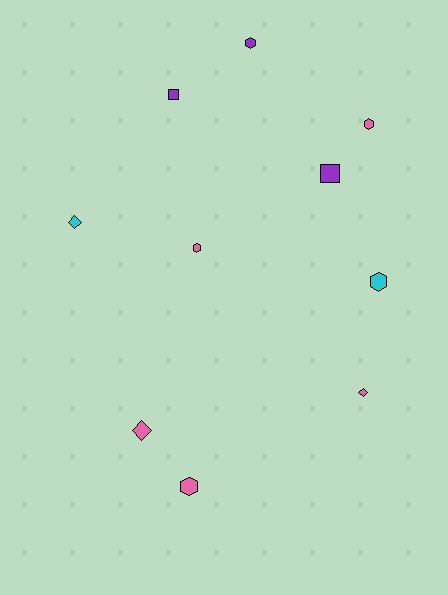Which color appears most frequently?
Pink, with 5 objects.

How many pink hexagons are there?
There are 3 pink hexagons.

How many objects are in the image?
There are 10 objects.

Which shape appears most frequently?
Hexagon, with 5 objects.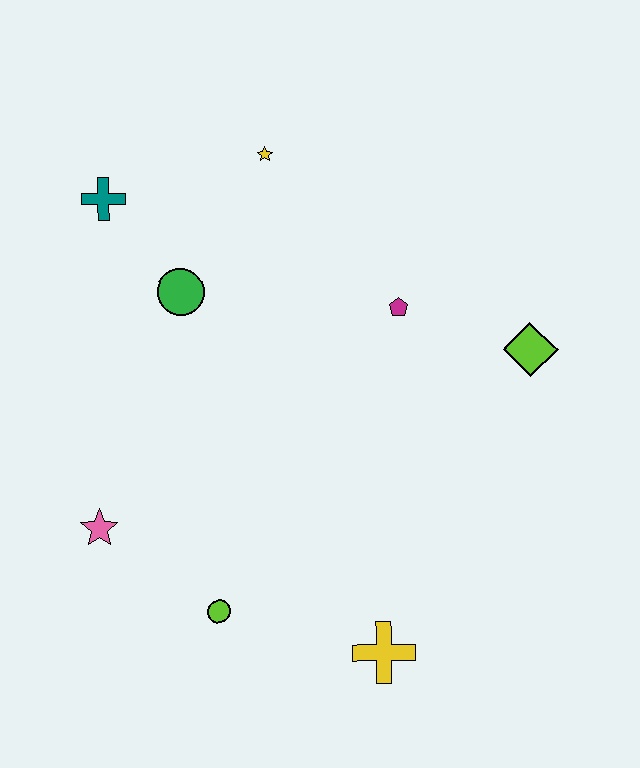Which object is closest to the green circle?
The teal cross is closest to the green circle.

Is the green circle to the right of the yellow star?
No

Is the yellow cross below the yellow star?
Yes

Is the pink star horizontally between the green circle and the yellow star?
No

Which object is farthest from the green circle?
The yellow cross is farthest from the green circle.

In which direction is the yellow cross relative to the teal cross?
The yellow cross is below the teal cross.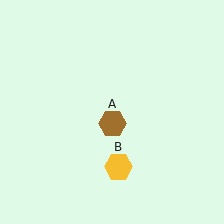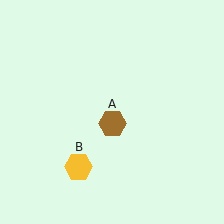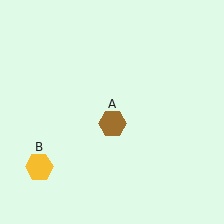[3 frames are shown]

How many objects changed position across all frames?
1 object changed position: yellow hexagon (object B).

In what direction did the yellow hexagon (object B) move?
The yellow hexagon (object B) moved left.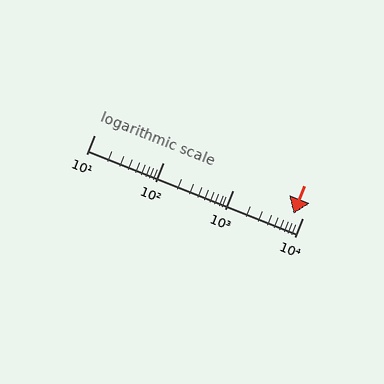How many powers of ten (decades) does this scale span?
The scale spans 3 decades, from 10 to 10000.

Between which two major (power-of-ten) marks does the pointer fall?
The pointer is between 1000 and 10000.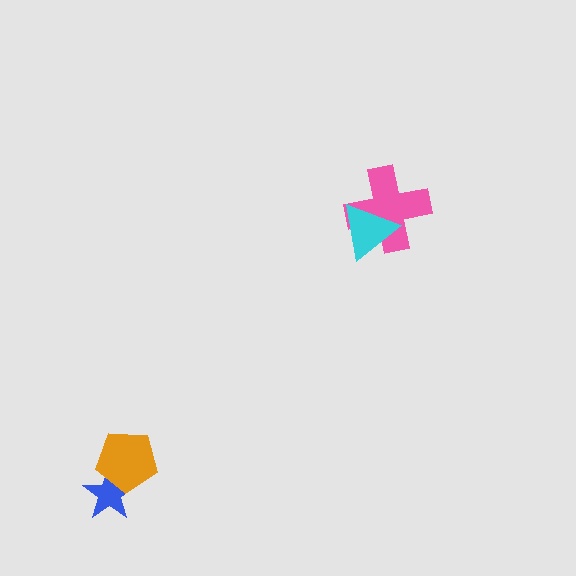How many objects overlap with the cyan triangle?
1 object overlaps with the cyan triangle.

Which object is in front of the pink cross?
The cyan triangle is in front of the pink cross.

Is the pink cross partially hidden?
Yes, it is partially covered by another shape.